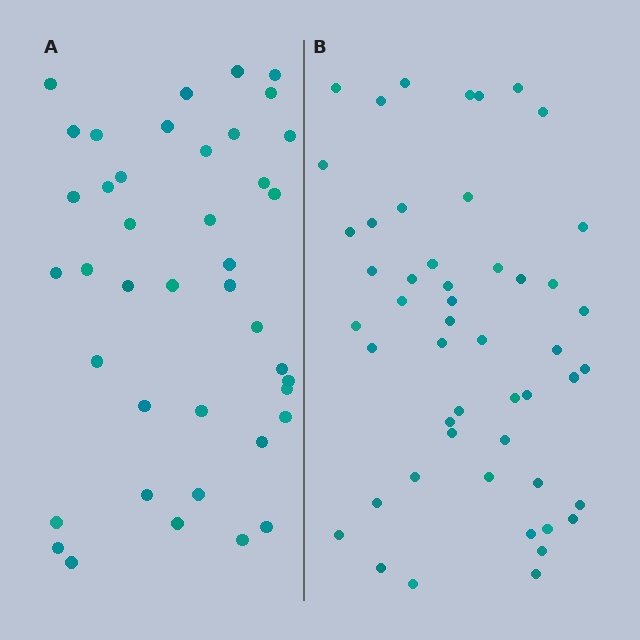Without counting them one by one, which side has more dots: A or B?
Region B (the right region) has more dots.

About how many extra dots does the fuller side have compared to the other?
Region B has roughly 8 or so more dots than region A.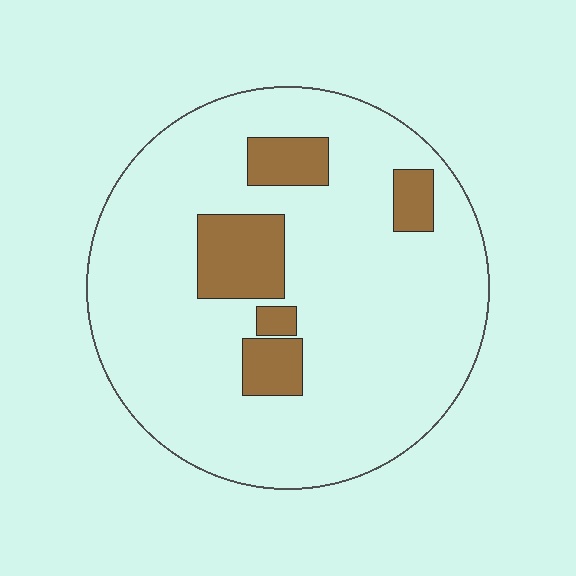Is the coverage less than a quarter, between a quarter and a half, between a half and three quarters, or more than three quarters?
Less than a quarter.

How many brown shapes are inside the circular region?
5.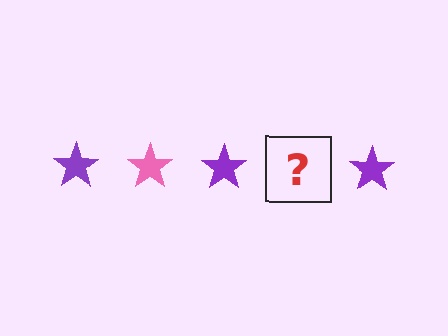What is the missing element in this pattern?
The missing element is a pink star.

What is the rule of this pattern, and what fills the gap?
The rule is that the pattern cycles through purple, pink stars. The gap should be filled with a pink star.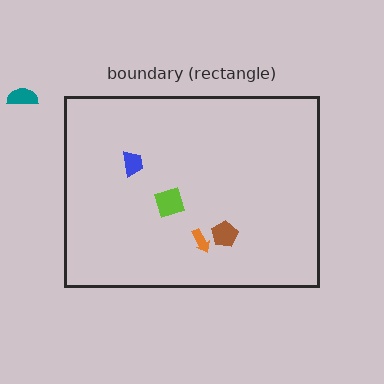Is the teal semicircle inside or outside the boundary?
Outside.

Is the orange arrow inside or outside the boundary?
Inside.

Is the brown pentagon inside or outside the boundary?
Inside.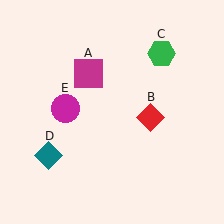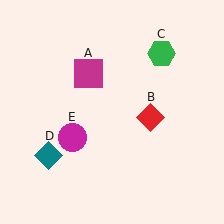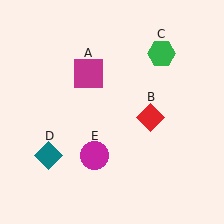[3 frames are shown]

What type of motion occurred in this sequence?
The magenta circle (object E) rotated counterclockwise around the center of the scene.